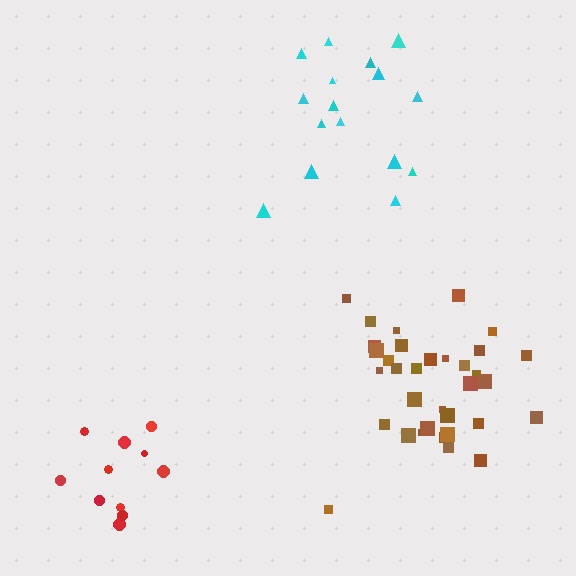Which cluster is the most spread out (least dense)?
Cyan.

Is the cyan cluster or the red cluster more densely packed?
Red.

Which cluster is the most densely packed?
Red.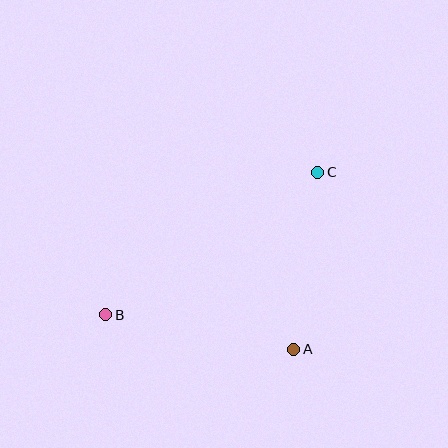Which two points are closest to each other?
Points A and C are closest to each other.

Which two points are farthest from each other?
Points B and C are farthest from each other.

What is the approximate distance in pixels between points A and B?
The distance between A and B is approximately 191 pixels.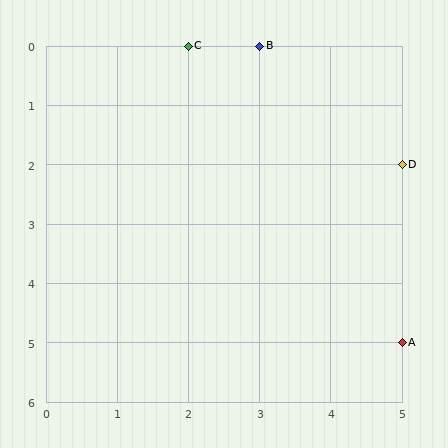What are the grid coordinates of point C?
Point C is at grid coordinates (2, 0).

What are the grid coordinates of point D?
Point D is at grid coordinates (5, 2).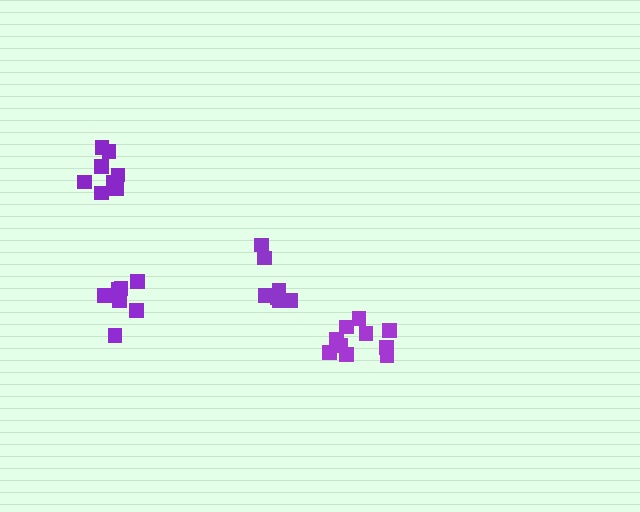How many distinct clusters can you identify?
There are 4 distinct clusters.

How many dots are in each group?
Group 1: 8 dots, Group 2: 7 dots, Group 3: 11 dots, Group 4: 7 dots (33 total).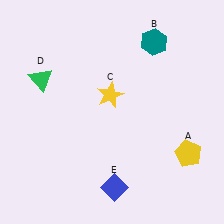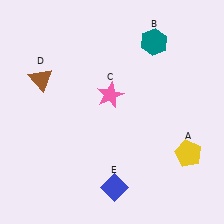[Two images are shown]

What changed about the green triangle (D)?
In Image 1, D is green. In Image 2, it changed to brown.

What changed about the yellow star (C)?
In Image 1, C is yellow. In Image 2, it changed to pink.